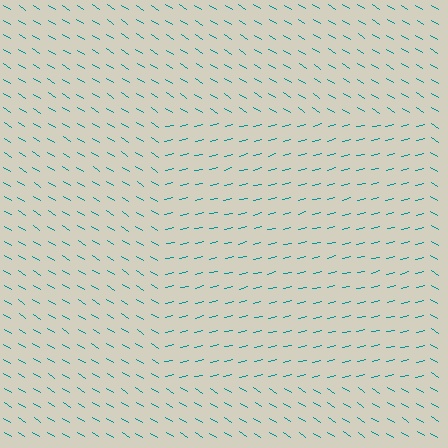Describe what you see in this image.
The image is filled with small teal line segments. A rectangle region in the image has lines oriented differently from the surrounding lines, creating a visible texture boundary.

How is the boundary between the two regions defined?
The boundary is defined purely by a change in line orientation (approximately 45 degrees difference). All lines are the same color and thickness.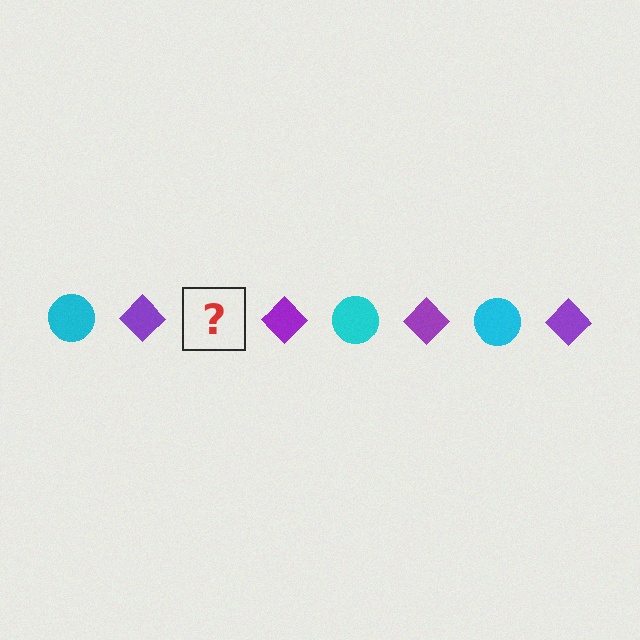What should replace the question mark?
The question mark should be replaced with a cyan circle.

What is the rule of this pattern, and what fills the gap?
The rule is that the pattern alternates between cyan circle and purple diamond. The gap should be filled with a cyan circle.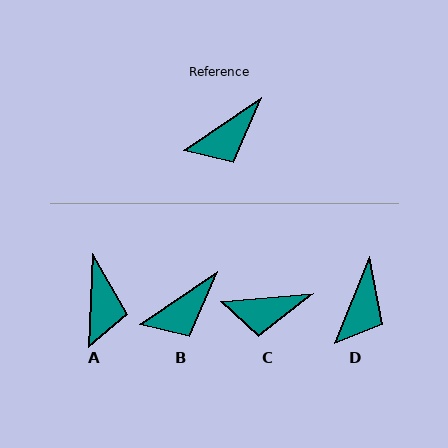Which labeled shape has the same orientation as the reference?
B.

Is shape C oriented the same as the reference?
No, it is off by about 29 degrees.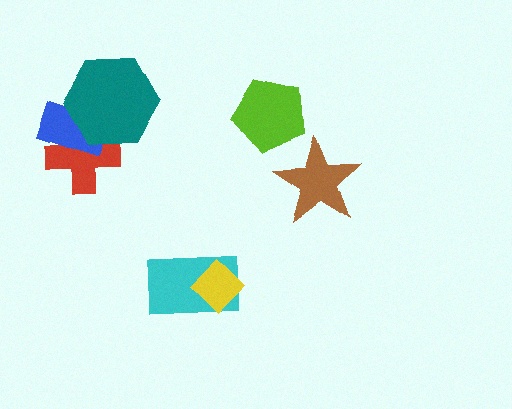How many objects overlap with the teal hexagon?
2 objects overlap with the teal hexagon.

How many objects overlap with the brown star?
0 objects overlap with the brown star.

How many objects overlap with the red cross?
2 objects overlap with the red cross.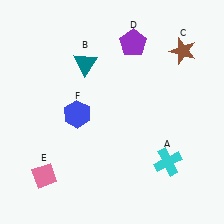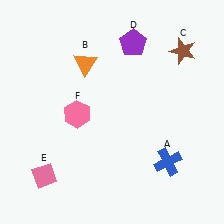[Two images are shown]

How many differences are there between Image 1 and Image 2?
There are 3 differences between the two images.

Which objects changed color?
A changed from cyan to blue. B changed from teal to orange. F changed from blue to pink.